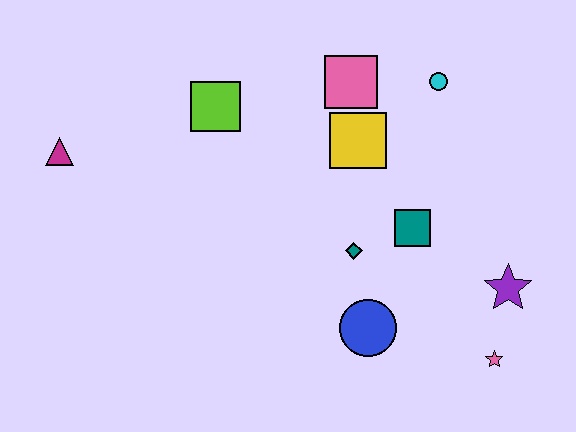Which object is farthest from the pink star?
The magenta triangle is farthest from the pink star.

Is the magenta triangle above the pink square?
No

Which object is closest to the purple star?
The pink star is closest to the purple star.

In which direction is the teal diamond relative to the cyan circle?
The teal diamond is below the cyan circle.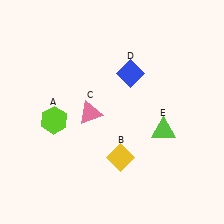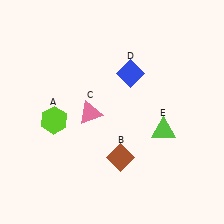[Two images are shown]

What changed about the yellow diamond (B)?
In Image 1, B is yellow. In Image 2, it changed to brown.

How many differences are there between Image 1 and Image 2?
There is 1 difference between the two images.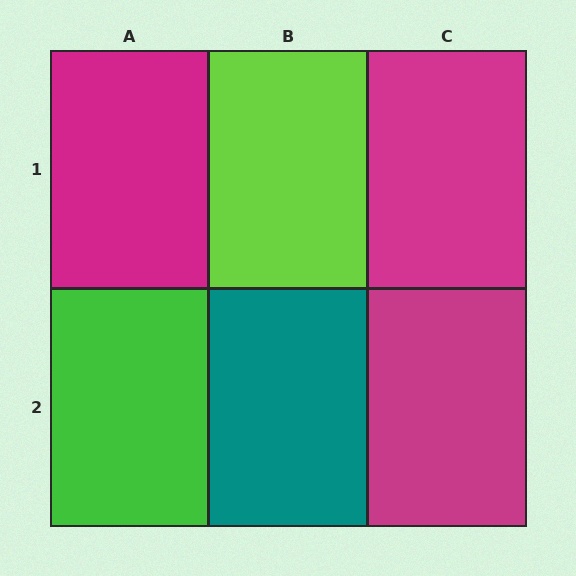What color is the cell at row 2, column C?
Magenta.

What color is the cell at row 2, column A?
Green.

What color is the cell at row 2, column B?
Teal.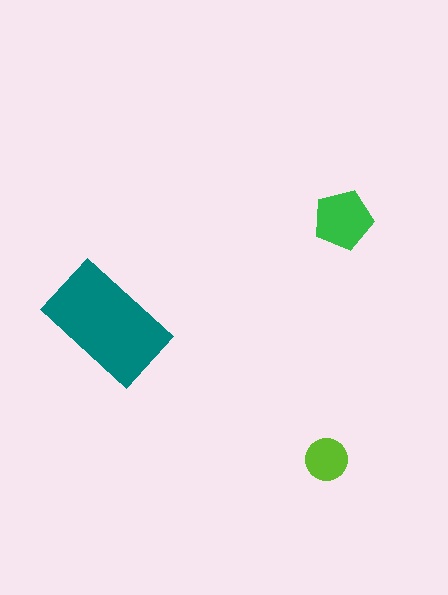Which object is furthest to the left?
The teal rectangle is leftmost.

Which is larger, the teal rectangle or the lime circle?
The teal rectangle.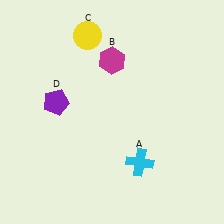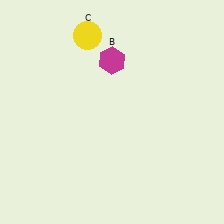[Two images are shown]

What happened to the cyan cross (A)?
The cyan cross (A) was removed in Image 2. It was in the bottom-right area of Image 1.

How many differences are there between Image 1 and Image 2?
There are 2 differences between the two images.